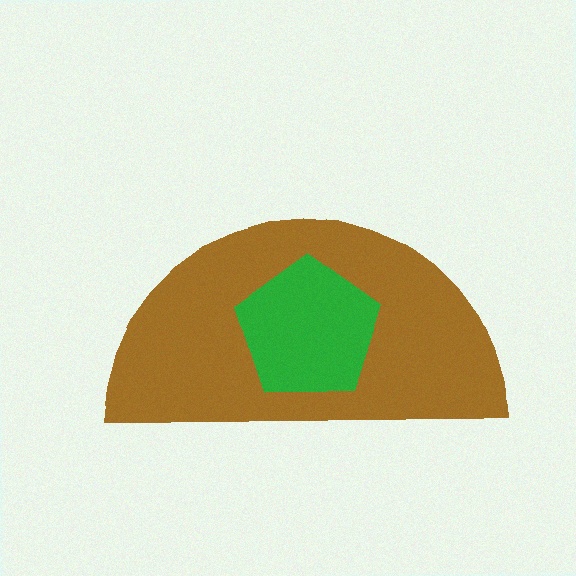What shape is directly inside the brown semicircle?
The green pentagon.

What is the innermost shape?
The green pentagon.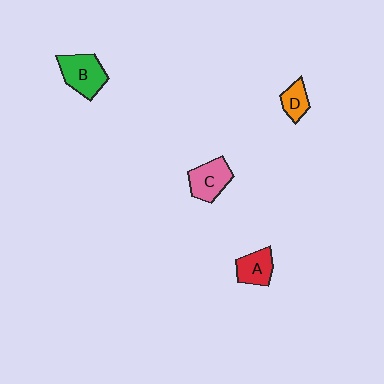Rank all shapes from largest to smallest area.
From largest to smallest: B (green), C (pink), A (red), D (orange).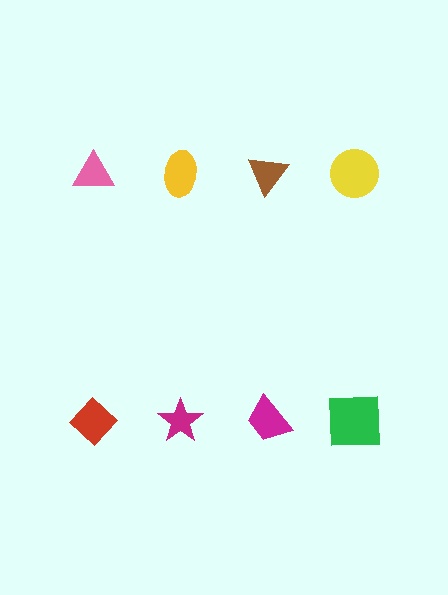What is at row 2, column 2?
A magenta star.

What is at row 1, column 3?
A brown triangle.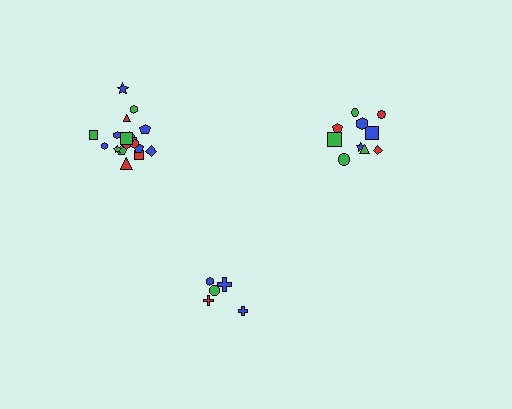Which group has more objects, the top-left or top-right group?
The top-left group.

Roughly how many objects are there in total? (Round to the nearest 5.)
Roughly 35 objects in total.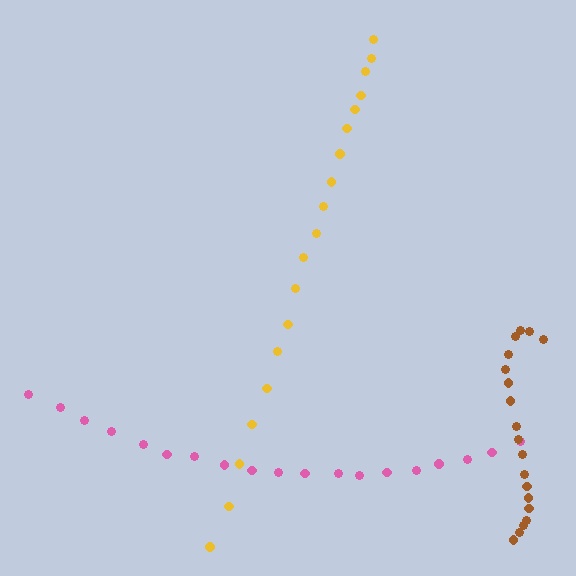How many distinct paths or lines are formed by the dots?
There are 3 distinct paths.